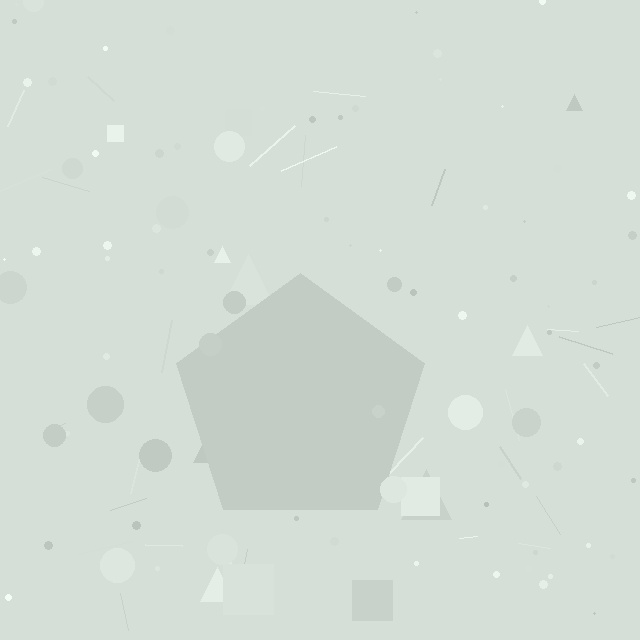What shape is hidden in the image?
A pentagon is hidden in the image.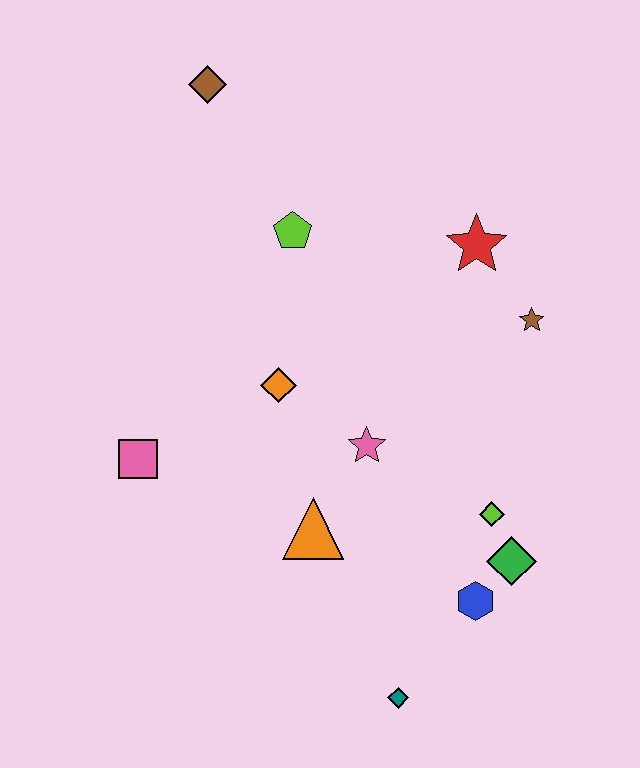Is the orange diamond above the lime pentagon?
No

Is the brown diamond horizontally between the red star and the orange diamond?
No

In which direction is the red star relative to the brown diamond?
The red star is to the right of the brown diamond.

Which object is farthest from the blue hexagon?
The brown diamond is farthest from the blue hexagon.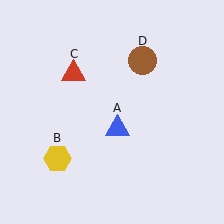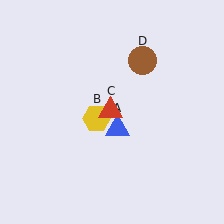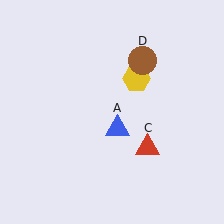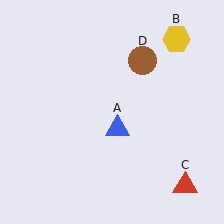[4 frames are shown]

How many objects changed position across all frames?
2 objects changed position: yellow hexagon (object B), red triangle (object C).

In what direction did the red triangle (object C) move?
The red triangle (object C) moved down and to the right.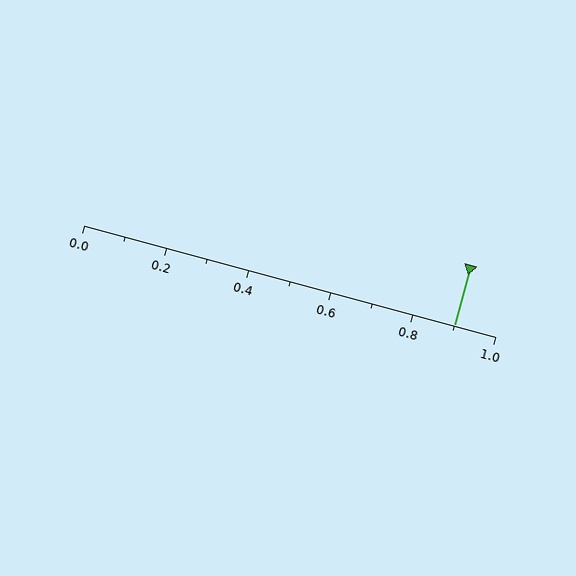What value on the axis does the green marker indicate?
The marker indicates approximately 0.9.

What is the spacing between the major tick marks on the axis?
The major ticks are spaced 0.2 apart.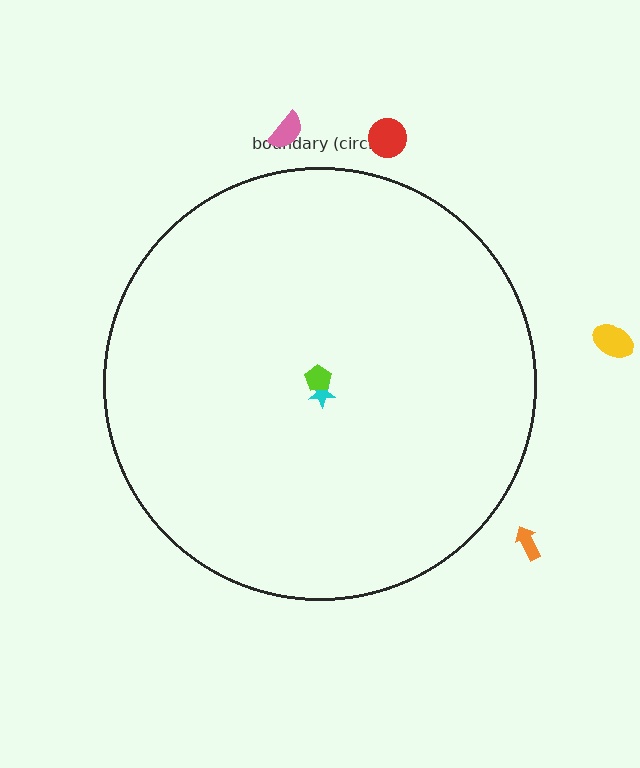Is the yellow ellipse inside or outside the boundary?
Outside.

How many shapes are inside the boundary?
2 inside, 4 outside.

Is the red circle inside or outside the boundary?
Outside.